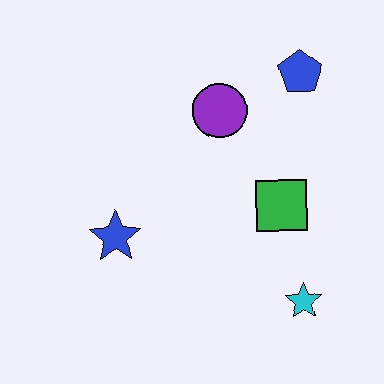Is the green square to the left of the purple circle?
No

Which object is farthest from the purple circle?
The cyan star is farthest from the purple circle.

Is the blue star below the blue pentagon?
Yes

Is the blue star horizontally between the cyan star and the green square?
No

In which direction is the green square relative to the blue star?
The green square is to the right of the blue star.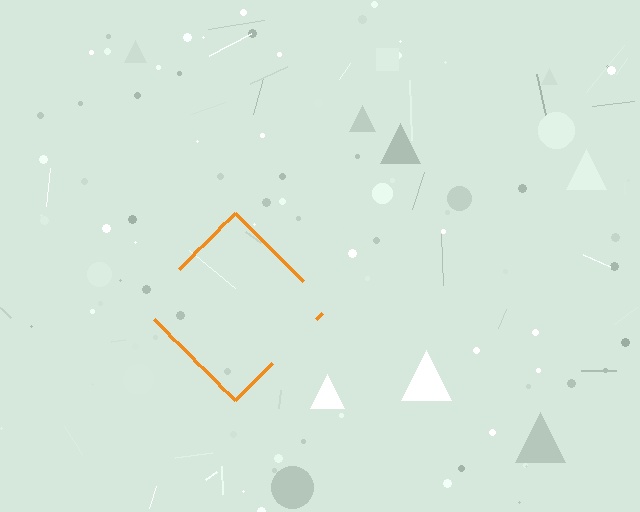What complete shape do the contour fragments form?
The contour fragments form a diamond.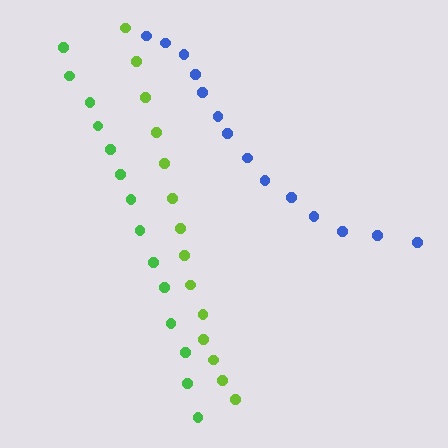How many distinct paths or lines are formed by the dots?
There are 3 distinct paths.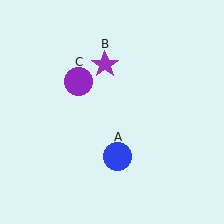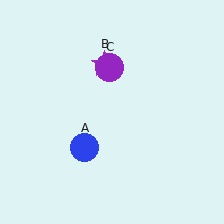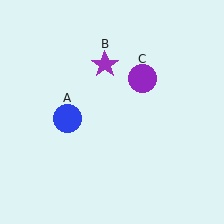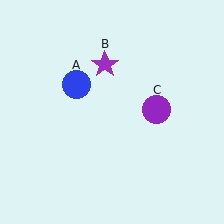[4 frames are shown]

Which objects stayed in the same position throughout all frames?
Purple star (object B) remained stationary.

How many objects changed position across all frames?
2 objects changed position: blue circle (object A), purple circle (object C).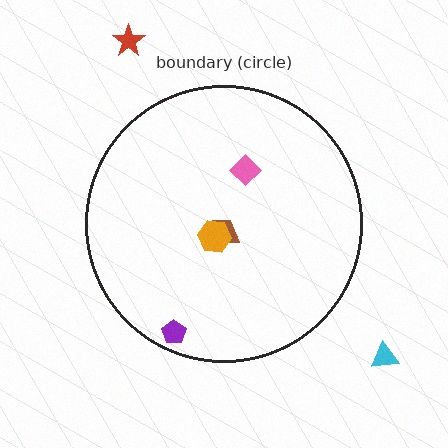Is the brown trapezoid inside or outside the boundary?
Inside.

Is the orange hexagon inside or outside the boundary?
Inside.